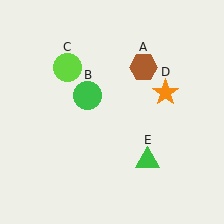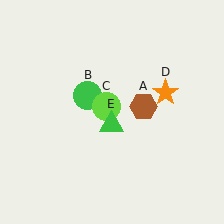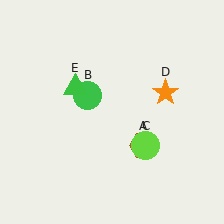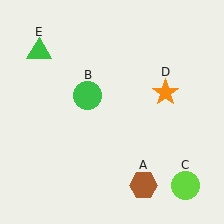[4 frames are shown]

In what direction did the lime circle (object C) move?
The lime circle (object C) moved down and to the right.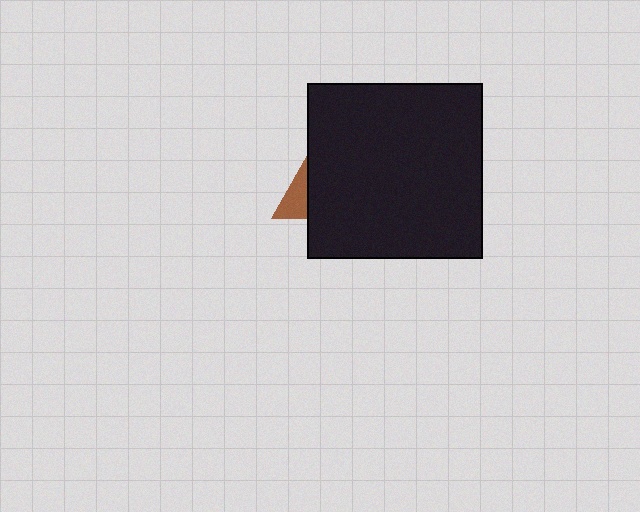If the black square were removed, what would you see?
You would see the complete brown triangle.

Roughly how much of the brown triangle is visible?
A small part of it is visible (roughly 32%).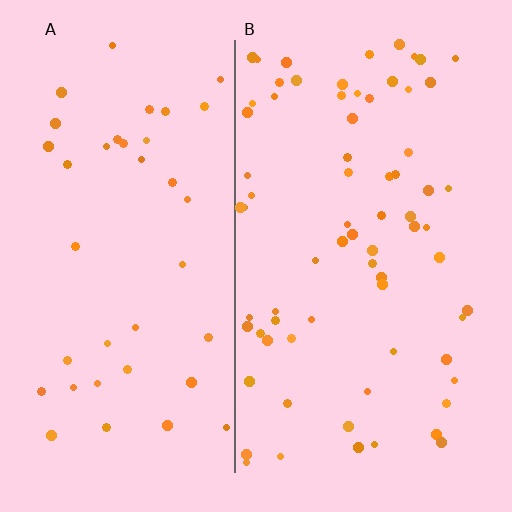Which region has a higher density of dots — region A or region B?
B (the right).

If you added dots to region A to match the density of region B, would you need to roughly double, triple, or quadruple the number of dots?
Approximately double.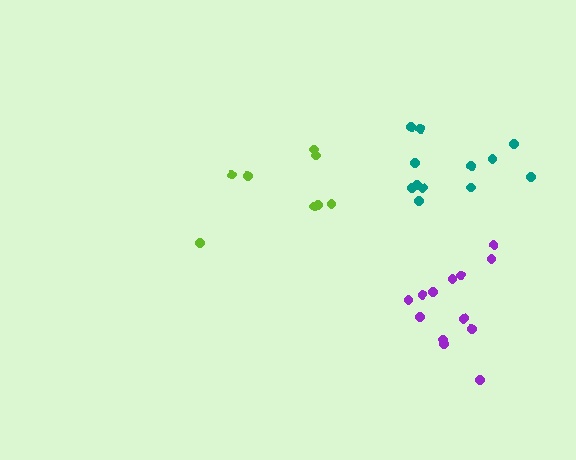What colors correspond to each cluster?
The clusters are colored: lime, teal, purple.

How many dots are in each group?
Group 1: 8 dots, Group 2: 12 dots, Group 3: 13 dots (33 total).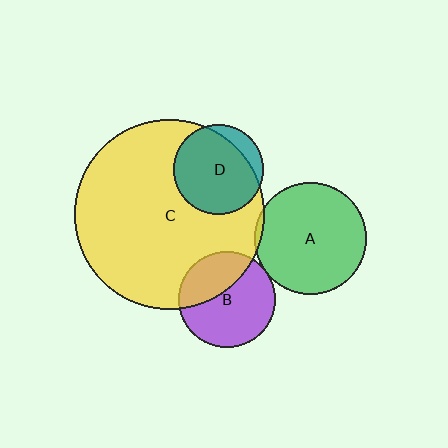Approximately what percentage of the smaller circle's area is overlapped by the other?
Approximately 85%.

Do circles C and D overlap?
Yes.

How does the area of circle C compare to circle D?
Approximately 4.5 times.